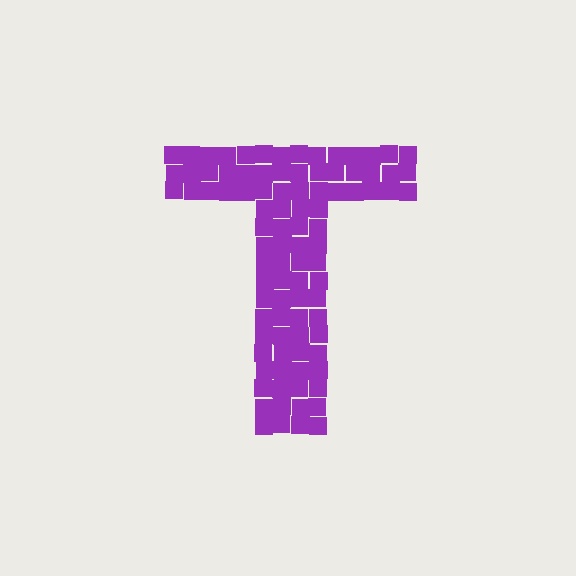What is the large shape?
The large shape is the letter T.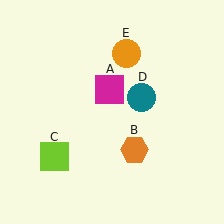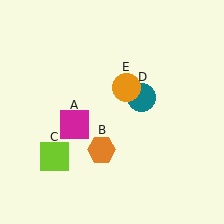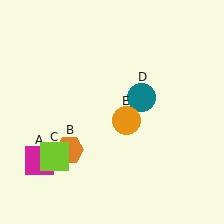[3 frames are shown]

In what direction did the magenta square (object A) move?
The magenta square (object A) moved down and to the left.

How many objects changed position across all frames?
3 objects changed position: magenta square (object A), orange hexagon (object B), orange circle (object E).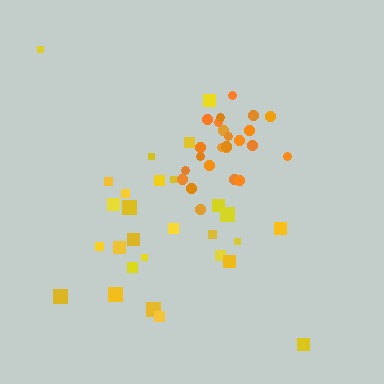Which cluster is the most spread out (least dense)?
Yellow.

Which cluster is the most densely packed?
Orange.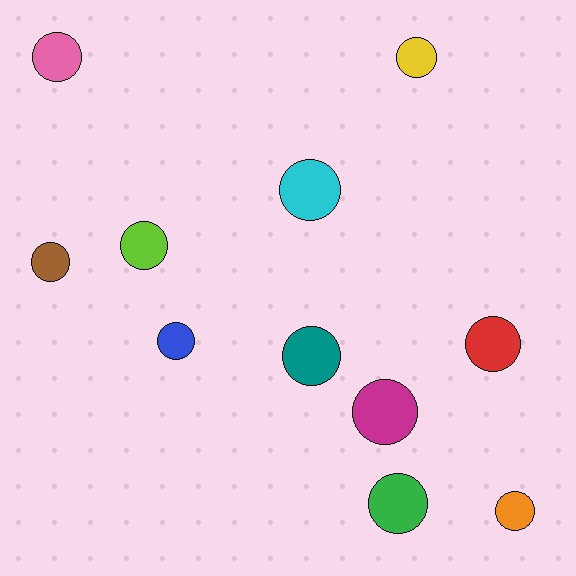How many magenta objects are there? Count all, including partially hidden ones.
There is 1 magenta object.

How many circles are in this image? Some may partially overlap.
There are 11 circles.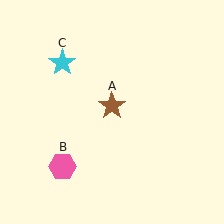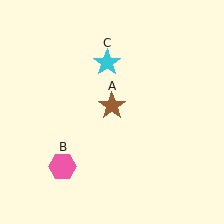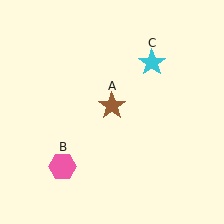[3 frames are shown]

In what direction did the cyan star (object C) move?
The cyan star (object C) moved right.